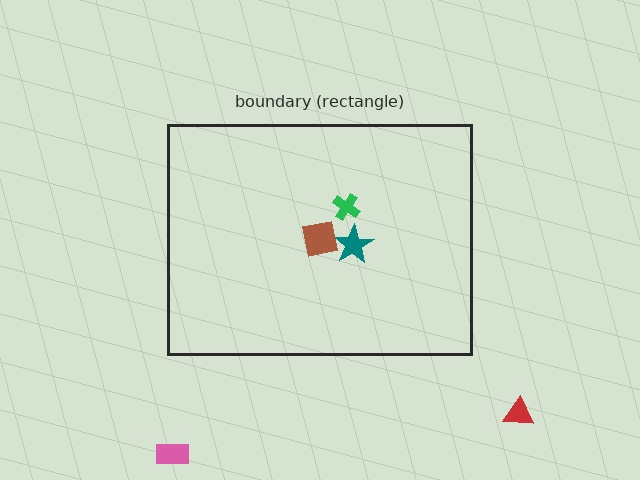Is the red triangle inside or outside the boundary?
Outside.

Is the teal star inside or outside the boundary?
Inside.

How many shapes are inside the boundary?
3 inside, 2 outside.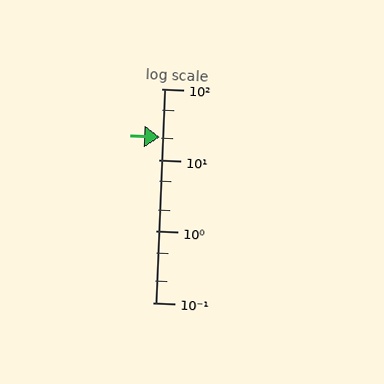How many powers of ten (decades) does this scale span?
The scale spans 3 decades, from 0.1 to 100.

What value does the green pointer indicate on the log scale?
The pointer indicates approximately 21.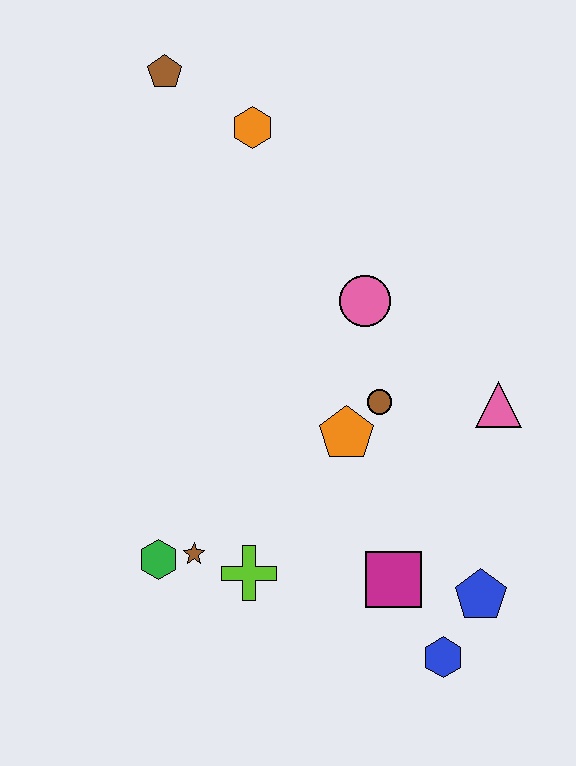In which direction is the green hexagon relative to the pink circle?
The green hexagon is below the pink circle.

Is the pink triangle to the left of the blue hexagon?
No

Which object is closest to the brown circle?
The orange pentagon is closest to the brown circle.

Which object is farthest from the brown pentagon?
The blue hexagon is farthest from the brown pentagon.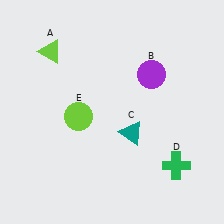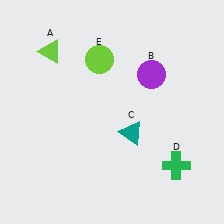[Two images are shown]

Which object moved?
The lime circle (E) moved up.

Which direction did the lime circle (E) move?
The lime circle (E) moved up.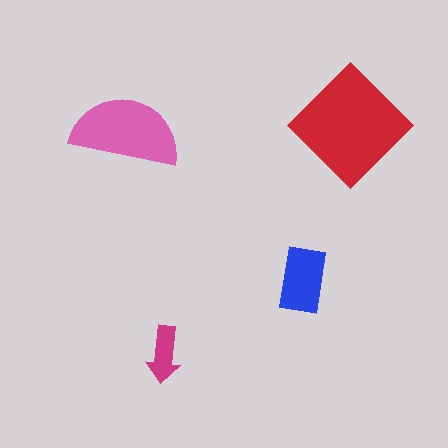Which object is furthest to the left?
The pink semicircle is leftmost.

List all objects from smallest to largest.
The magenta arrow, the blue rectangle, the pink semicircle, the red diamond.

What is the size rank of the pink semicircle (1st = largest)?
2nd.